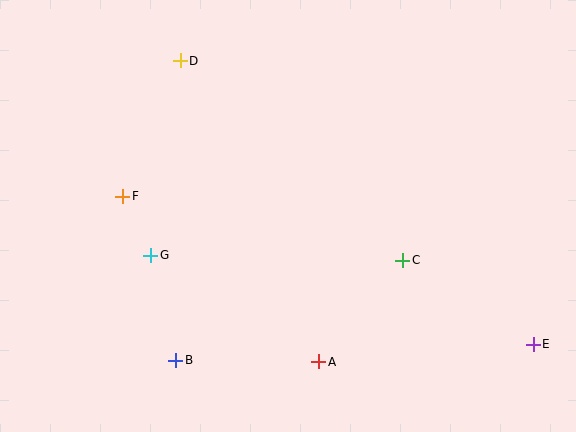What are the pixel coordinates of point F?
Point F is at (123, 196).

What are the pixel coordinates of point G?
Point G is at (151, 255).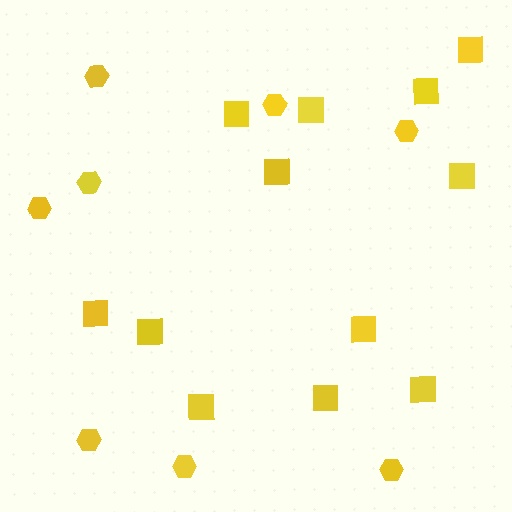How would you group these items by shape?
There are 2 groups: one group of hexagons (8) and one group of squares (12).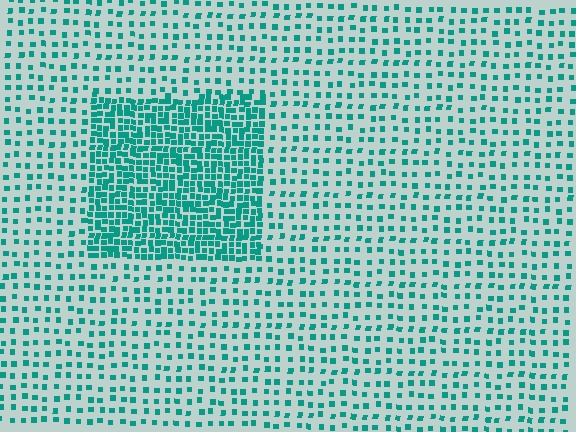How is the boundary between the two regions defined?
The boundary is defined by a change in element density (approximately 2.7x ratio). All elements are the same color, size, and shape.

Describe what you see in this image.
The image contains small teal elements arranged at two different densities. A rectangle-shaped region is visible where the elements are more densely packed than the surrounding area.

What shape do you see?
I see a rectangle.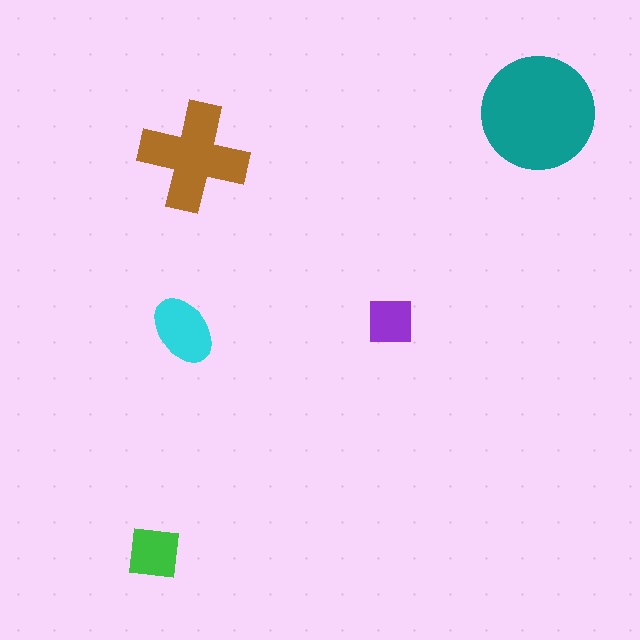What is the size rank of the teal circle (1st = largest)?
1st.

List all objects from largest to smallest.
The teal circle, the brown cross, the cyan ellipse, the green square, the purple square.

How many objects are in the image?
There are 5 objects in the image.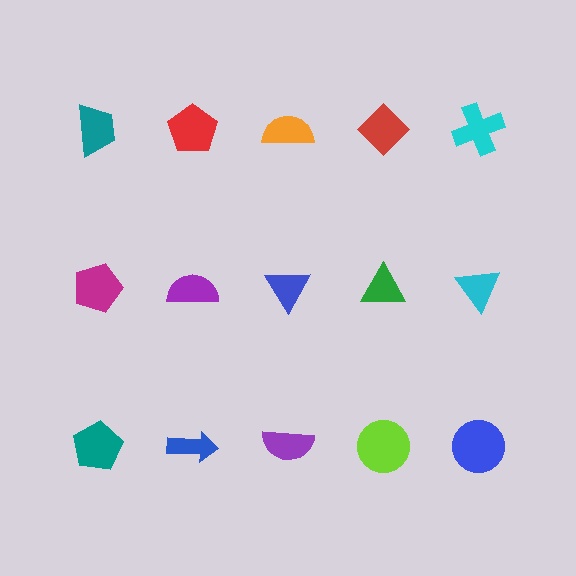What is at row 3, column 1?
A teal pentagon.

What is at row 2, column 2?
A purple semicircle.